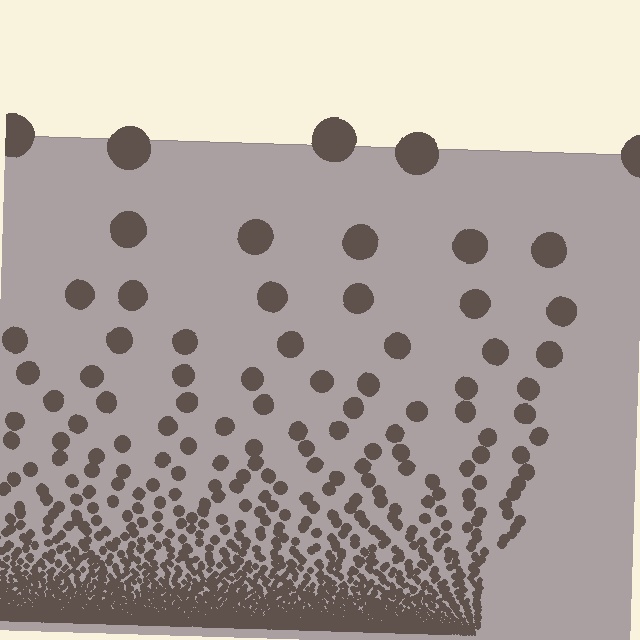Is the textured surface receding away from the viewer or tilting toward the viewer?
The surface appears to tilt toward the viewer. Texture elements get larger and sparser toward the top.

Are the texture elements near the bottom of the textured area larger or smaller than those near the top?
Smaller. The gradient is inverted — elements near the bottom are smaller and denser.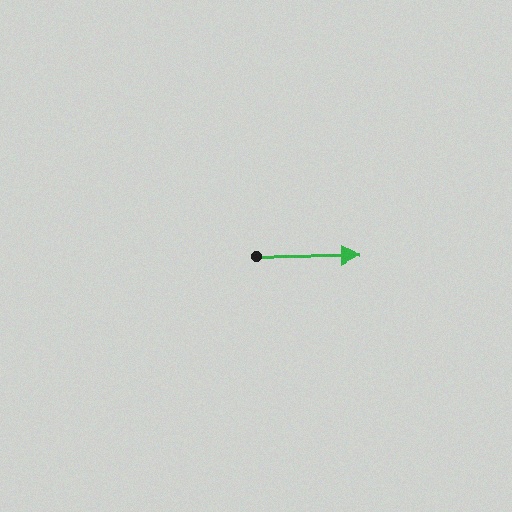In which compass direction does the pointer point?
East.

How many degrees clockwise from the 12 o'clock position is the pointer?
Approximately 91 degrees.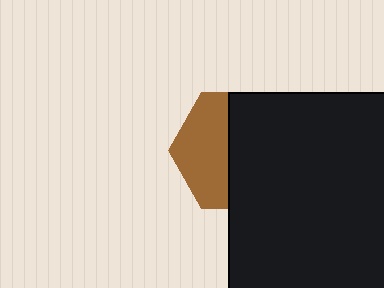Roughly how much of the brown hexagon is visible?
A small part of it is visible (roughly 42%).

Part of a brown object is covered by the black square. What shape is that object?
It is a hexagon.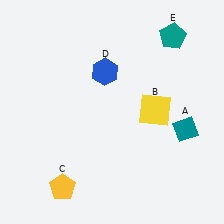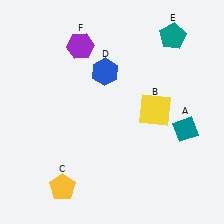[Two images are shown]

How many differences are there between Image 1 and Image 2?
There is 1 difference between the two images.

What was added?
A purple hexagon (F) was added in Image 2.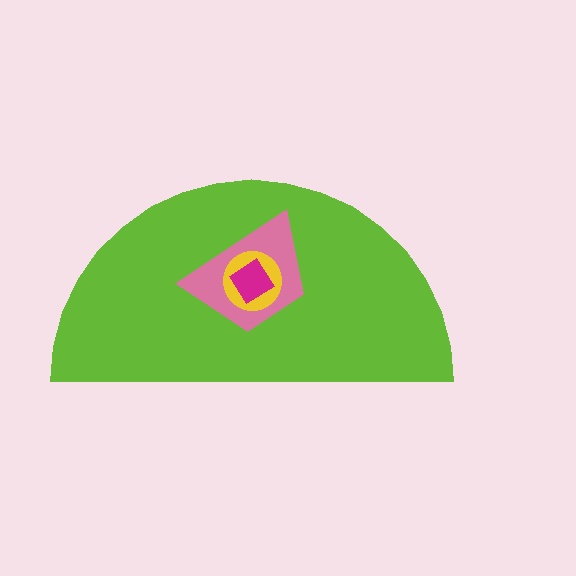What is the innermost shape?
The magenta diamond.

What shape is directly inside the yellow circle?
The magenta diamond.